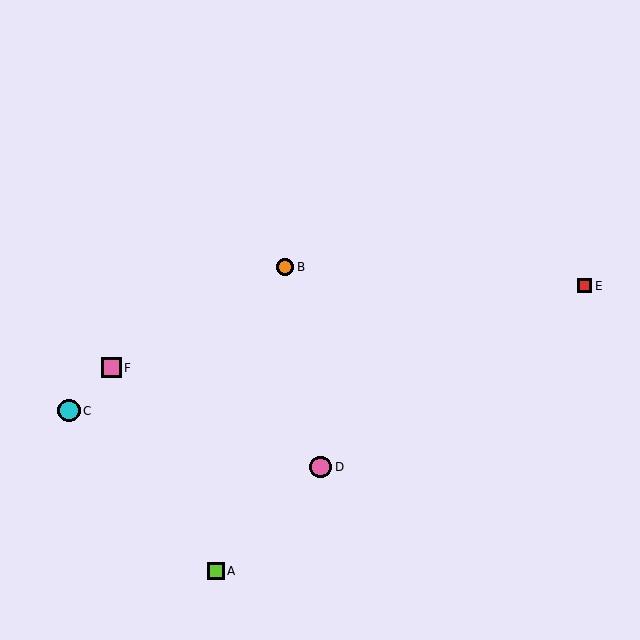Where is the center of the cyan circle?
The center of the cyan circle is at (69, 411).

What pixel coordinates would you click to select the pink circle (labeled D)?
Click at (321, 467) to select the pink circle D.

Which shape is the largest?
The cyan circle (labeled C) is the largest.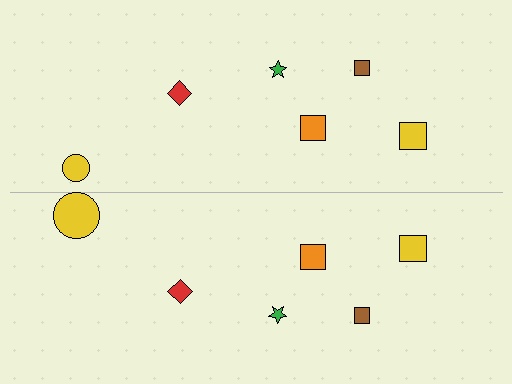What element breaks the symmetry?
The yellow circle on the bottom side has a different size than its mirror counterpart.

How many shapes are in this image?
There are 12 shapes in this image.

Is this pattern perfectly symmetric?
No, the pattern is not perfectly symmetric. The yellow circle on the bottom side has a different size than its mirror counterpart.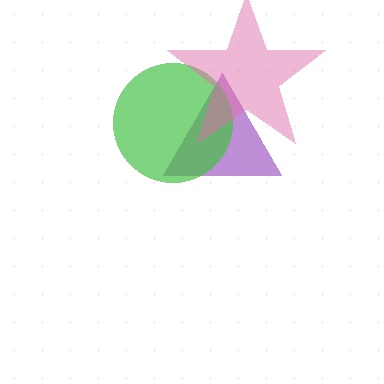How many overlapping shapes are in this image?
There are 3 overlapping shapes in the image.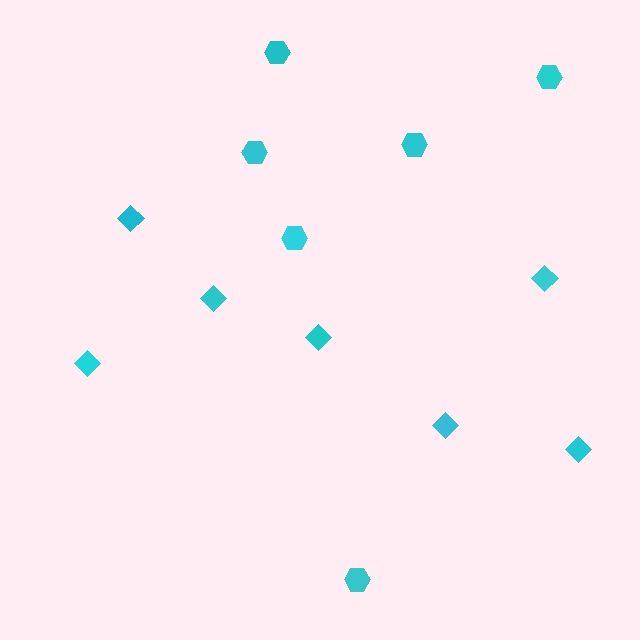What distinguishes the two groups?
There are 2 groups: one group of diamonds (7) and one group of hexagons (6).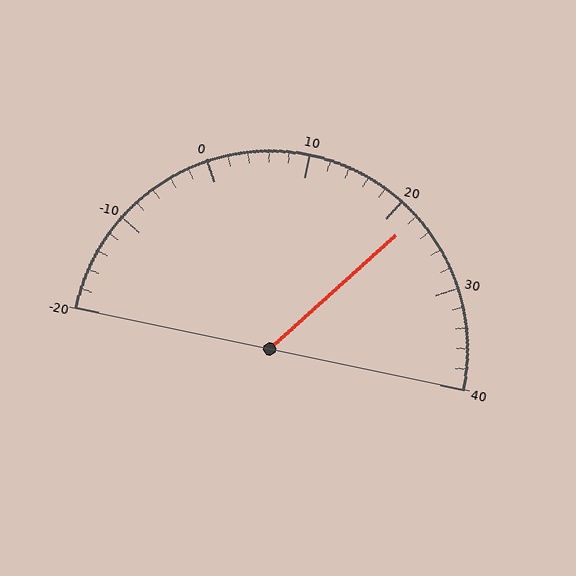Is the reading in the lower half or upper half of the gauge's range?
The reading is in the upper half of the range (-20 to 40).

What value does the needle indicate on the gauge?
The needle indicates approximately 22.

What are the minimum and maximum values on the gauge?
The gauge ranges from -20 to 40.